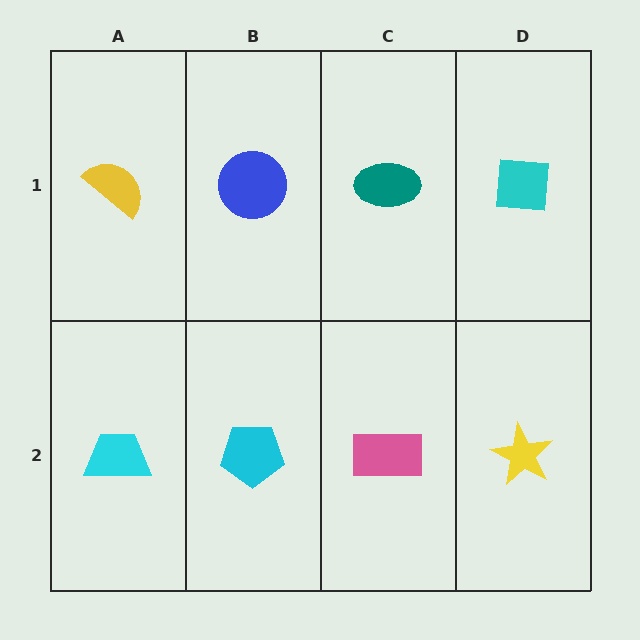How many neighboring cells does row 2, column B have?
3.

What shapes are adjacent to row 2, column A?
A yellow semicircle (row 1, column A), a cyan pentagon (row 2, column B).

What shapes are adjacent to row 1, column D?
A yellow star (row 2, column D), a teal ellipse (row 1, column C).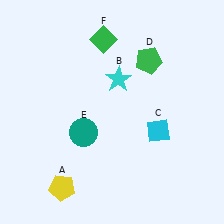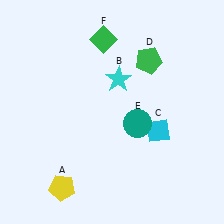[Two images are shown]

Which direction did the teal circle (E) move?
The teal circle (E) moved right.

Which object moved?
The teal circle (E) moved right.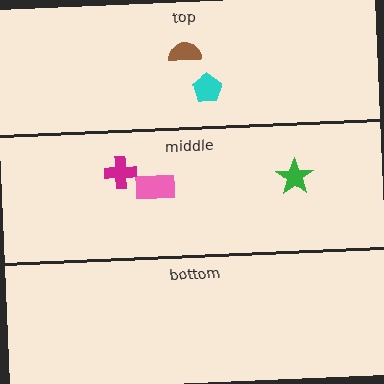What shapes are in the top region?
The cyan pentagon, the brown semicircle.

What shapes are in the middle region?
The pink rectangle, the magenta cross, the green star.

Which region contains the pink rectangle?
The middle region.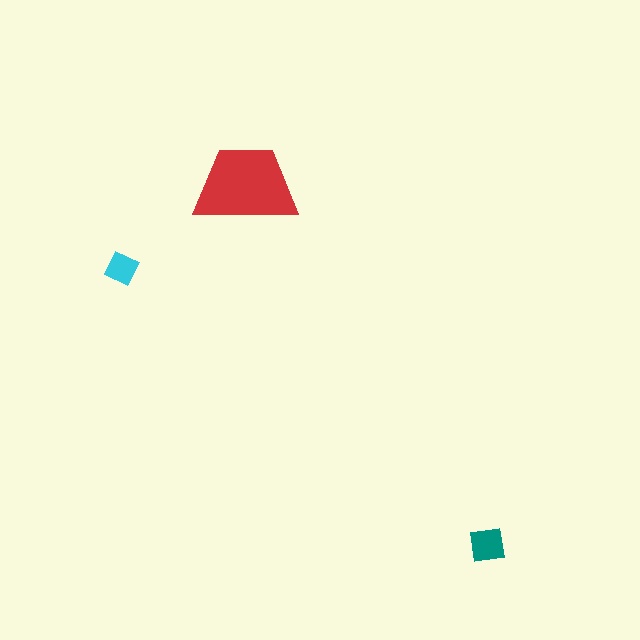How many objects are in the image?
There are 3 objects in the image.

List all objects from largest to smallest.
The red trapezoid, the teal square, the cyan square.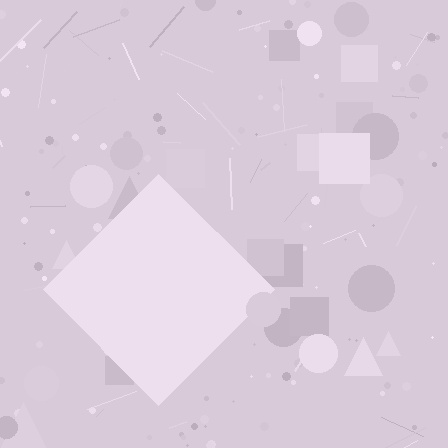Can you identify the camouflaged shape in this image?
The camouflaged shape is a diamond.